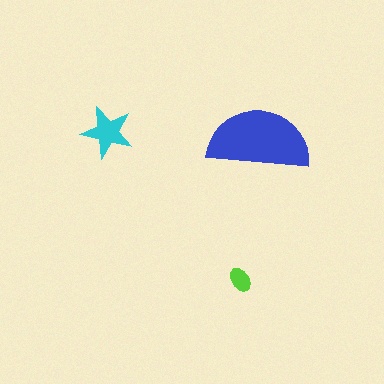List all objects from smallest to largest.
The lime ellipse, the cyan star, the blue semicircle.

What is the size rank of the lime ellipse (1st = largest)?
3rd.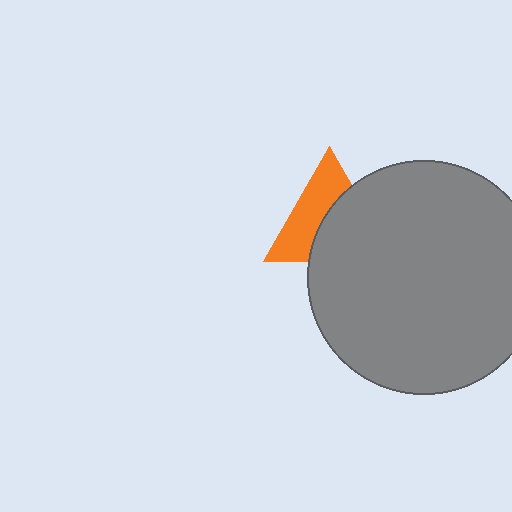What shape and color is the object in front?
The object in front is a gray circle.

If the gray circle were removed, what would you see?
You would see the complete orange triangle.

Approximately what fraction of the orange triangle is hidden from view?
Roughly 50% of the orange triangle is hidden behind the gray circle.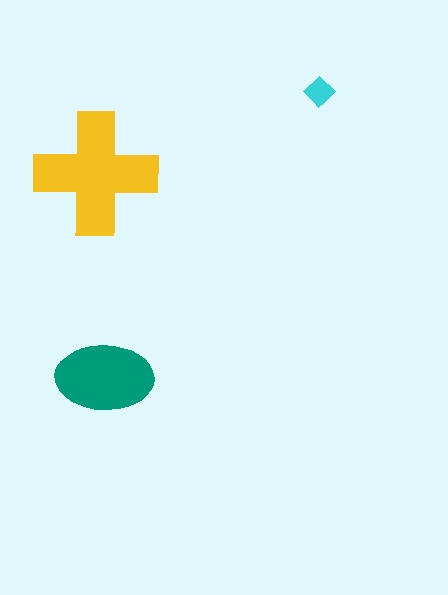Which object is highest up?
The cyan diamond is topmost.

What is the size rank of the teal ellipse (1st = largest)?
2nd.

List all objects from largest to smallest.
The yellow cross, the teal ellipse, the cyan diamond.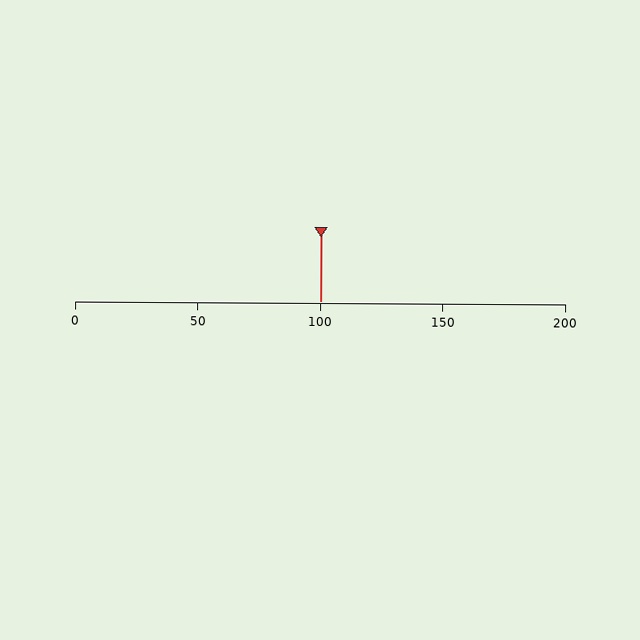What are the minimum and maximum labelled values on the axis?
The axis runs from 0 to 200.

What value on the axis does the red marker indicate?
The marker indicates approximately 100.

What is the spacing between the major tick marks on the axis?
The major ticks are spaced 50 apart.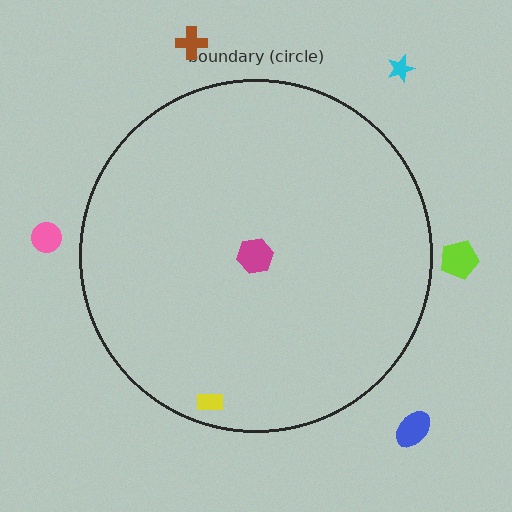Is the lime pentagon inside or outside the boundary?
Outside.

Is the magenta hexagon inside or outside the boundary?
Inside.